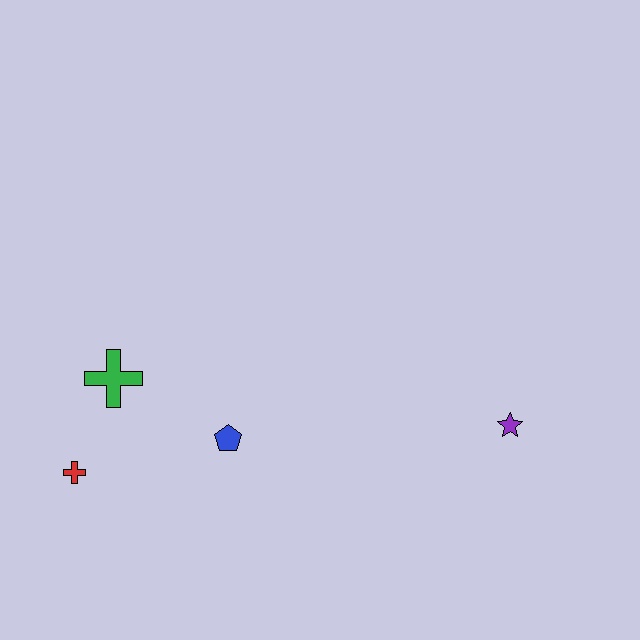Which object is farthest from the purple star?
The red cross is farthest from the purple star.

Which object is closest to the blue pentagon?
The green cross is closest to the blue pentagon.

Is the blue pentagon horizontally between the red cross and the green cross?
No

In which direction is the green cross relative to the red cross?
The green cross is above the red cross.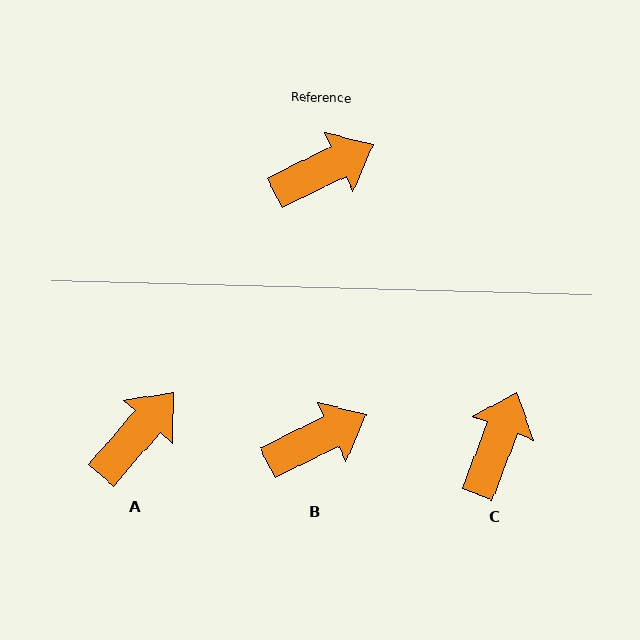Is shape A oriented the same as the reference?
No, it is off by about 23 degrees.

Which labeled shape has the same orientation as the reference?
B.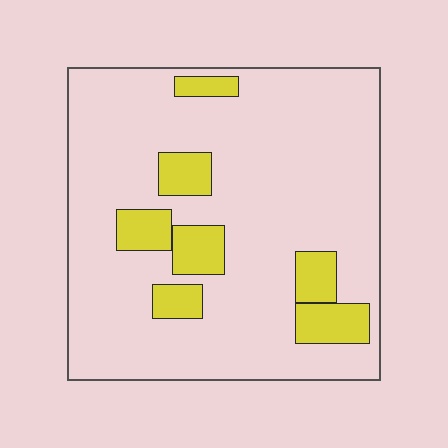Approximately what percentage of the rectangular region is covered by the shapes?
Approximately 15%.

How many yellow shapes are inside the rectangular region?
7.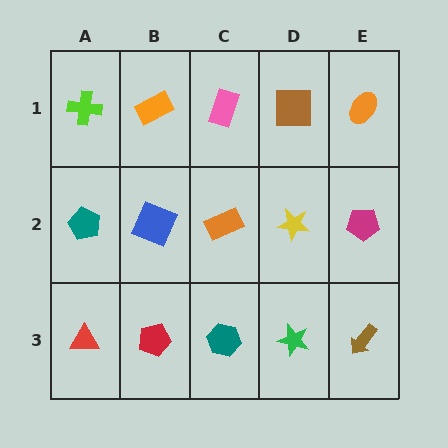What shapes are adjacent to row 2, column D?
A brown square (row 1, column D), a green star (row 3, column D), an orange rectangle (row 2, column C), a magenta pentagon (row 2, column E).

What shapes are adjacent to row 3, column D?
A yellow star (row 2, column D), a teal hexagon (row 3, column C), a brown arrow (row 3, column E).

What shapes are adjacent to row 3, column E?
A magenta pentagon (row 2, column E), a green star (row 3, column D).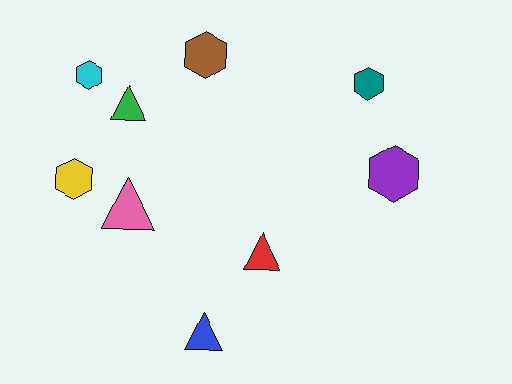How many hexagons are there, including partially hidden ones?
There are 5 hexagons.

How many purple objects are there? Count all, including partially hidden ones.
There is 1 purple object.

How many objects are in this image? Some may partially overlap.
There are 9 objects.